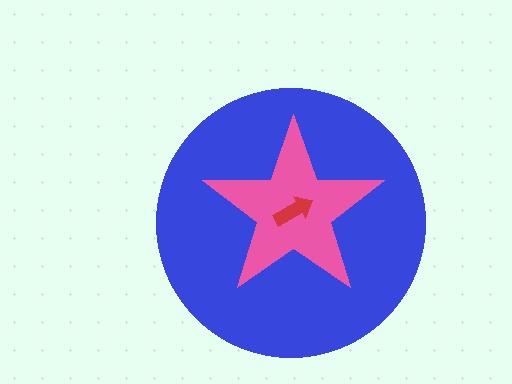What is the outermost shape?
The blue circle.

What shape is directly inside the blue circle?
The pink star.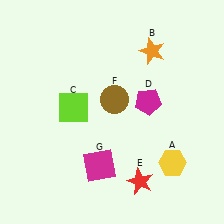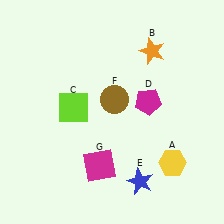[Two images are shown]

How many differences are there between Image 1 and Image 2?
There is 1 difference between the two images.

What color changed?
The star (E) changed from red in Image 1 to blue in Image 2.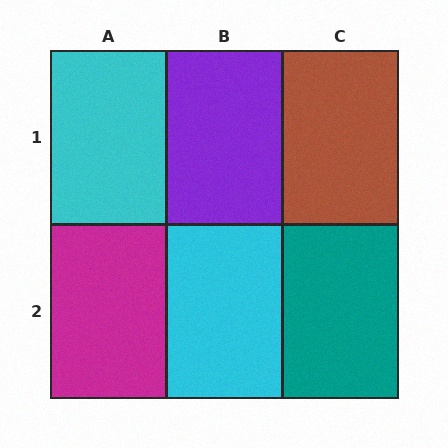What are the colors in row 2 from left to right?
Magenta, cyan, teal.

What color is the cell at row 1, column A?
Cyan.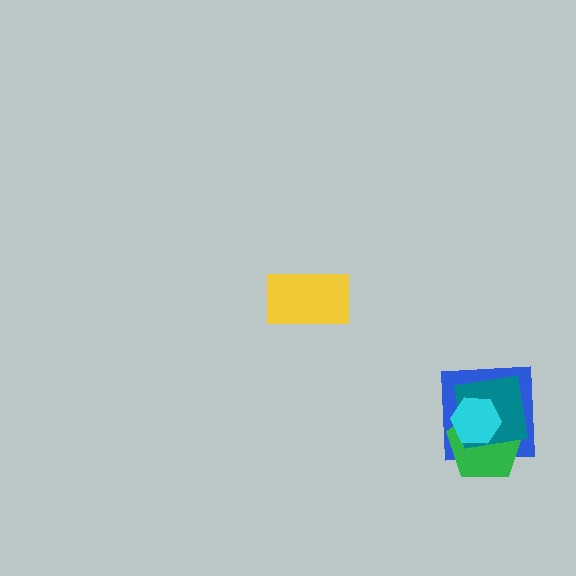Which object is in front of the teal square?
The cyan hexagon is in front of the teal square.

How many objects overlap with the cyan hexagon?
3 objects overlap with the cyan hexagon.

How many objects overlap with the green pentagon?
3 objects overlap with the green pentagon.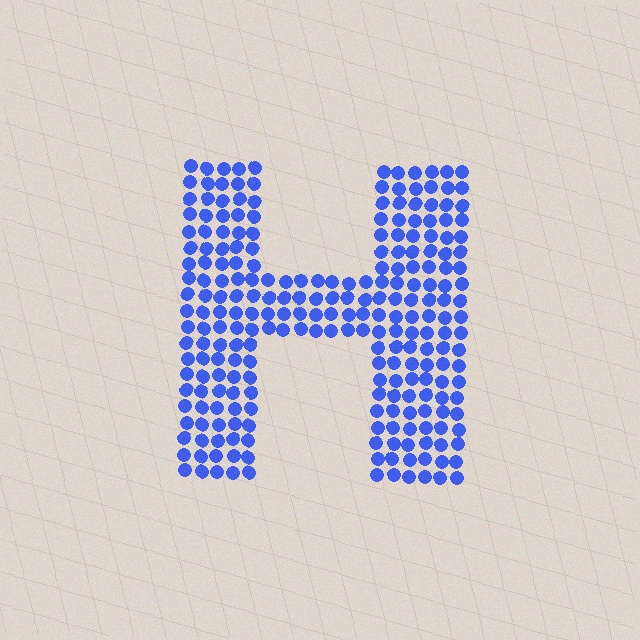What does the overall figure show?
The overall figure shows the letter H.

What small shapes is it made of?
It is made of small circles.